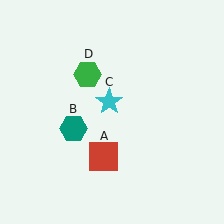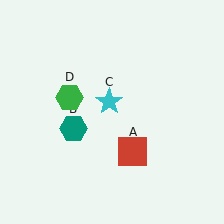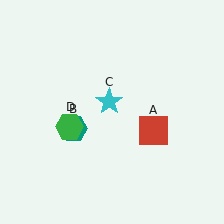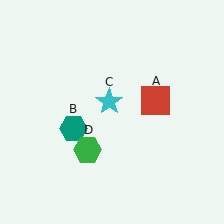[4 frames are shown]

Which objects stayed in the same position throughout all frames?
Teal hexagon (object B) and cyan star (object C) remained stationary.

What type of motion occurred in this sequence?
The red square (object A), green hexagon (object D) rotated counterclockwise around the center of the scene.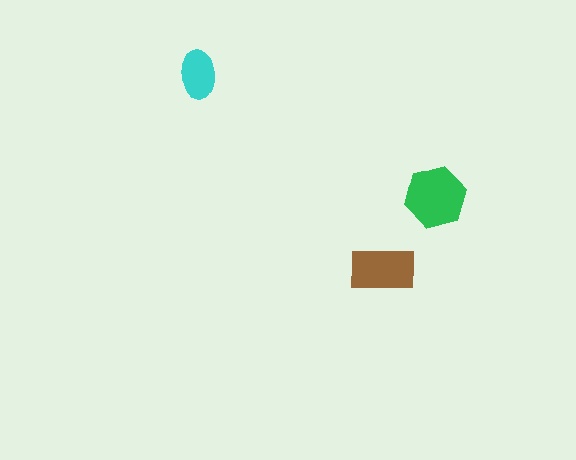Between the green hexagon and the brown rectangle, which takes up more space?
The green hexagon.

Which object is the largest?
The green hexagon.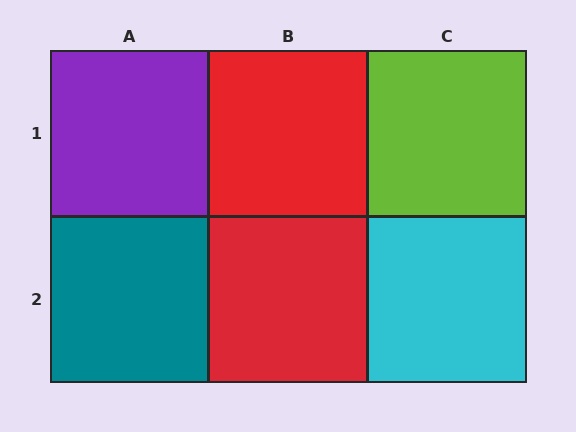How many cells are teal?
1 cell is teal.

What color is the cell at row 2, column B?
Red.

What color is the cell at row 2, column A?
Teal.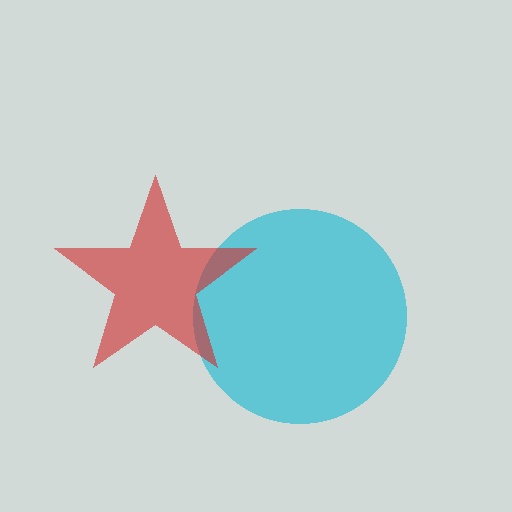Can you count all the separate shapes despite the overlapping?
Yes, there are 2 separate shapes.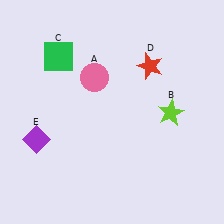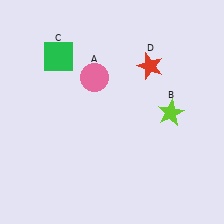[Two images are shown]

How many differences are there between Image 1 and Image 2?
There is 1 difference between the two images.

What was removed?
The purple diamond (E) was removed in Image 2.